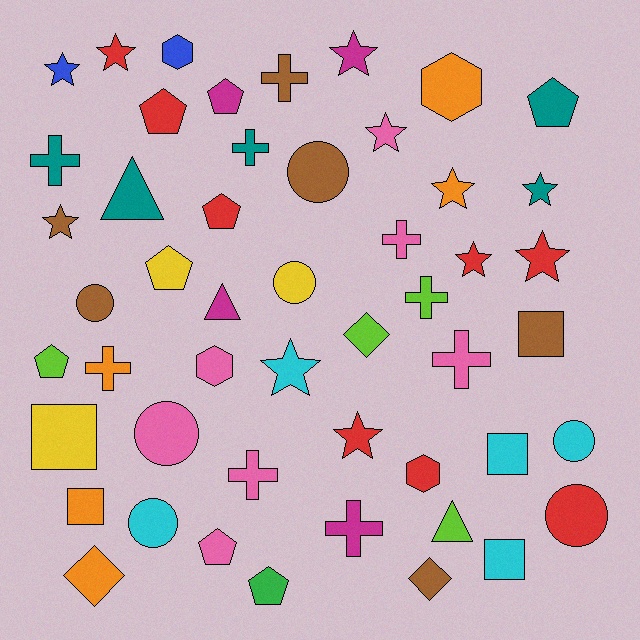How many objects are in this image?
There are 50 objects.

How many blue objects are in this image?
There are 2 blue objects.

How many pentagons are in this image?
There are 8 pentagons.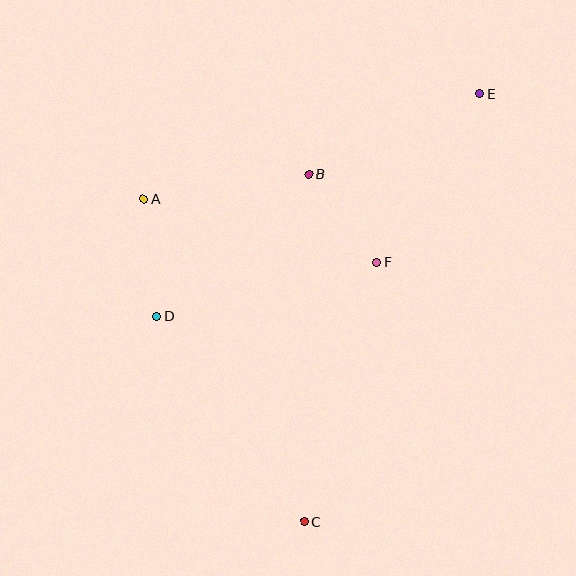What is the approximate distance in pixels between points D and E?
The distance between D and E is approximately 392 pixels.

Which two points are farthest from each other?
Points C and E are farthest from each other.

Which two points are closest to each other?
Points B and F are closest to each other.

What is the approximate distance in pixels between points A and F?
The distance between A and F is approximately 242 pixels.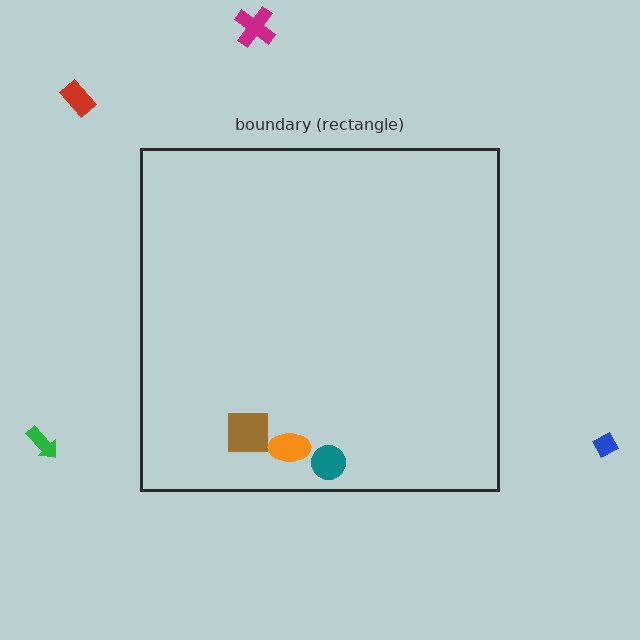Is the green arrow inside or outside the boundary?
Outside.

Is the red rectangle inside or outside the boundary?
Outside.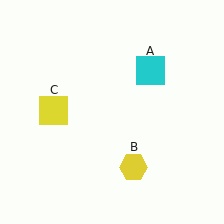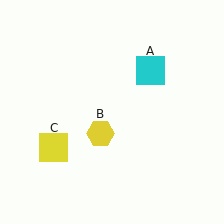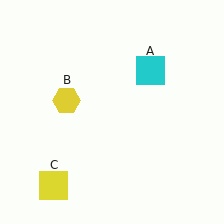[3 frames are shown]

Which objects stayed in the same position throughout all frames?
Cyan square (object A) remained stationary.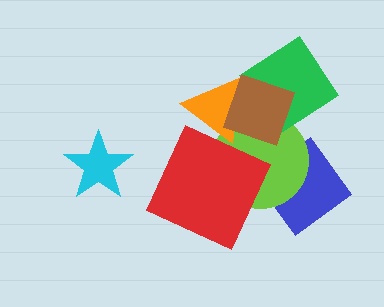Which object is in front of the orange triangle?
The brown diamond is in front of the orange triangle.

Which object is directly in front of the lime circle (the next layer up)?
The orange triangle is directly in front of the lime circle.